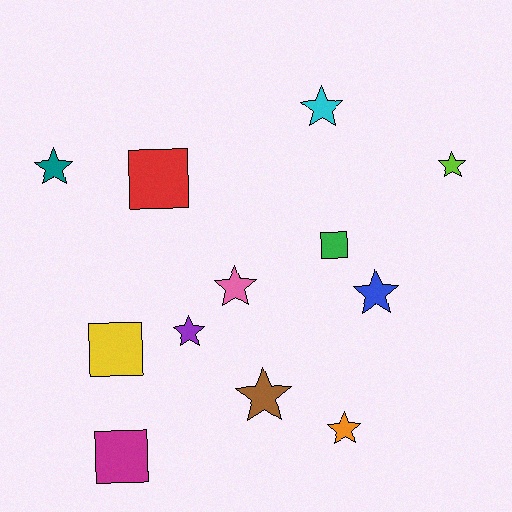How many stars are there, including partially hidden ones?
There are 8 stars.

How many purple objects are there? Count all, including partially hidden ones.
There is 1 purple object.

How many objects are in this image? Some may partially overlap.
There are 12 objects.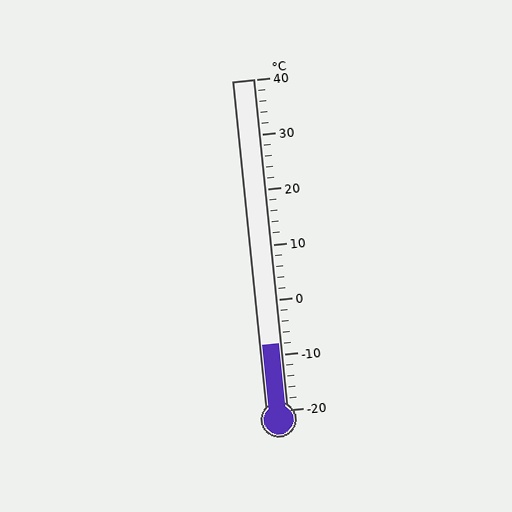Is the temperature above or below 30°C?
The temperature is below 30°C.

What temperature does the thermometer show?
The thermometer shows approximately -8°C.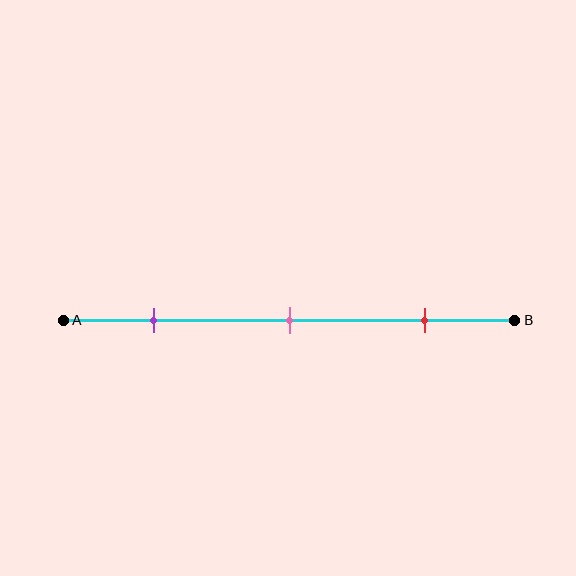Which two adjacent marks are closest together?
The purple and pink marks are the closest adjacent pair.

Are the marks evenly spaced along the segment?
Yes, the marks are approximately evenly spaced.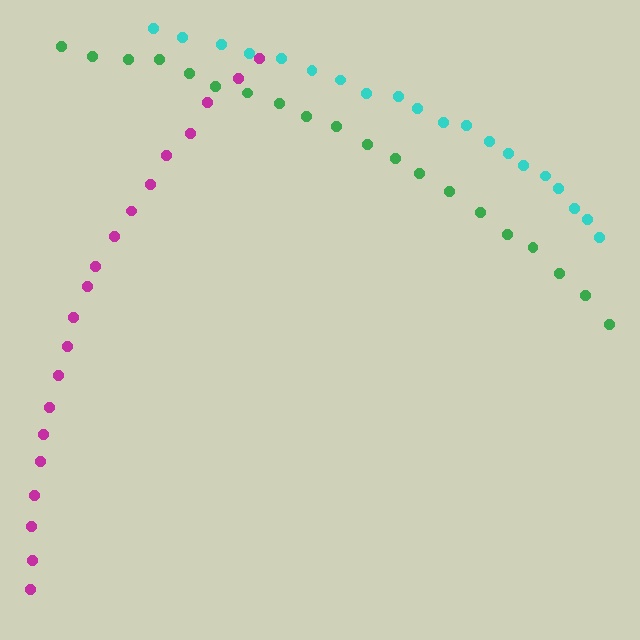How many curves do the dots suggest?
There are 3 distinct paths.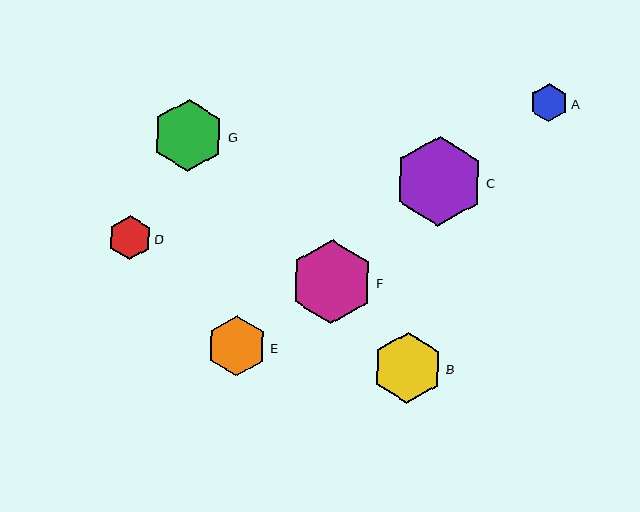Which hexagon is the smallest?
Hexagon A is the smallest with a size of approximately 38 pixels.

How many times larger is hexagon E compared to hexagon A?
Hexagon E is approximately 1.6 times the size of hexagon A.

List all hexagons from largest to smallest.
From largest to smallest: C, F, G, B, E, D, A.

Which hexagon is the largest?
Hexagon C is the largest with a size of approximately 89 pixels.